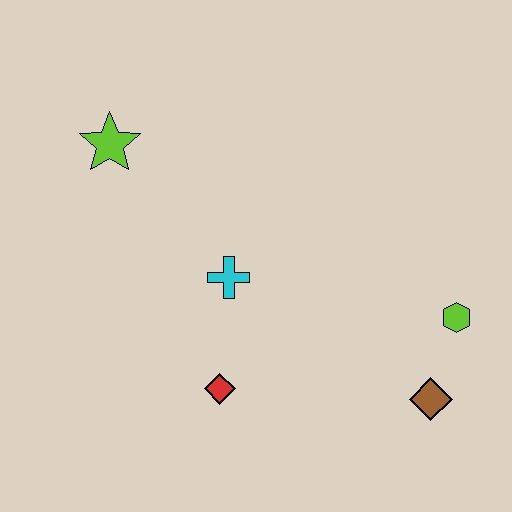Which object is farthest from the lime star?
The brown diamond is farthest from the lime star.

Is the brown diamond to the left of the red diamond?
No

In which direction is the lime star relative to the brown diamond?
The lime star is to the left of the brown diamond.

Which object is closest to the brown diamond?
The lime hexagon is closest to the brown diamond.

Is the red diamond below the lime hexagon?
Yes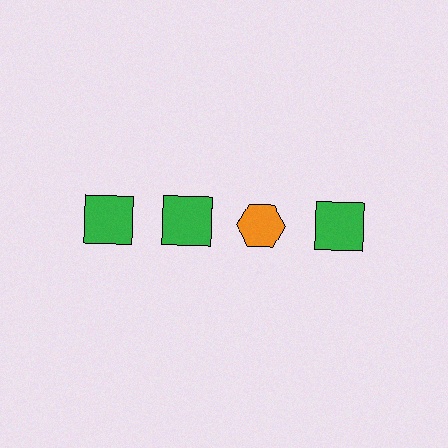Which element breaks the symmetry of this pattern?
The orange hexagon in the top row, center column breaks the symmetry. All other shapes are green squares.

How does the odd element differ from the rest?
It differs in both color (orange instead of green) and shape (hexagon instead of square).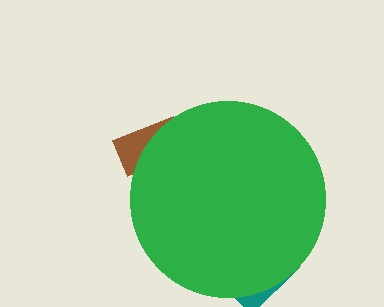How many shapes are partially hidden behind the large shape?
3 shapes are partially hidden.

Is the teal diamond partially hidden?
Yes, the teal diamond is partially hidden behind the green circle.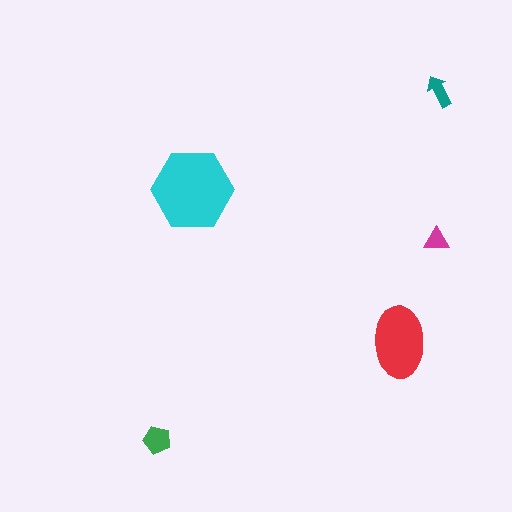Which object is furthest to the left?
The green pentagon is leftmost.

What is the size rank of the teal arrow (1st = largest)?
4th.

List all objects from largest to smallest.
The cyan hexagon, the red ellipse, the green pentagon, the teal arrow, the magenta triangle.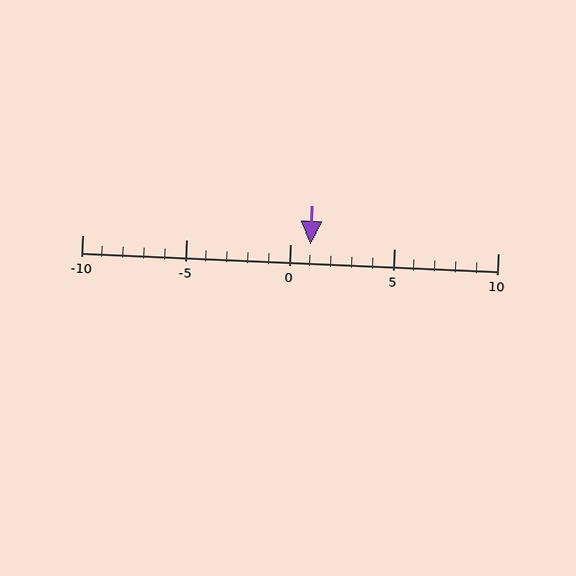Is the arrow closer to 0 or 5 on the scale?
The arrow is closer to 0.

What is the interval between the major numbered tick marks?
The major tick marks are spaced 5 units apart.